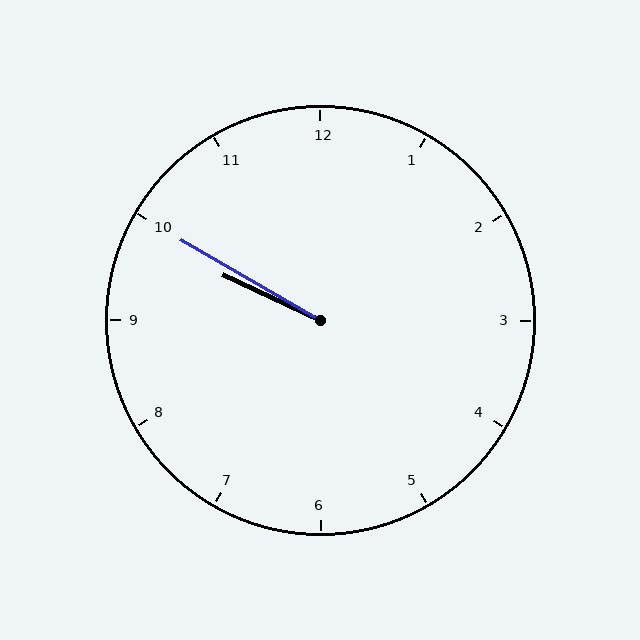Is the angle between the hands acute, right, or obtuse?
It is acute.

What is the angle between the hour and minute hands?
Approximately 5 degrees.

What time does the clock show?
9:50.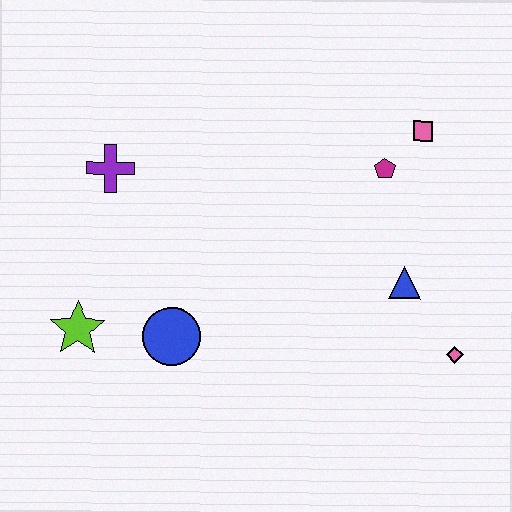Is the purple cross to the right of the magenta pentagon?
No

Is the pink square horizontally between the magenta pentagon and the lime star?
No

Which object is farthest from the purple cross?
The pink diamond is farthest from the purple cross.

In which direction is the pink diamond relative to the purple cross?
The pink diamond is to the right of the purple cross.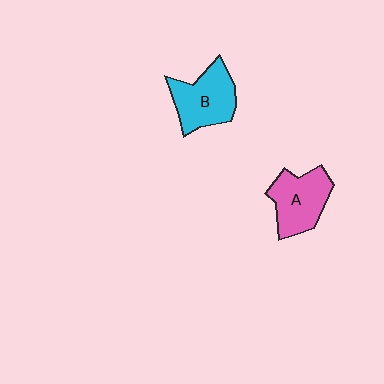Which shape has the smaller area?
Shape A (pink).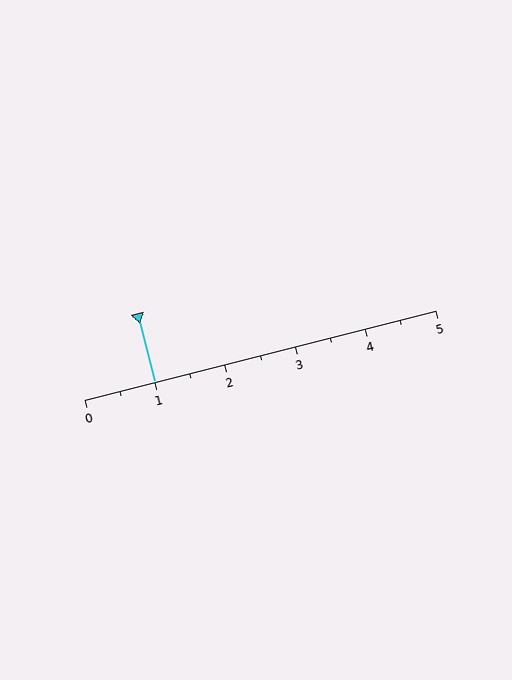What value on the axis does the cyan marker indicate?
The marker indicates approximately 1.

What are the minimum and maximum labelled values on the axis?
The axis runs from 0 to 5.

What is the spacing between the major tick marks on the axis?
The major ticks are spaced 1 apart.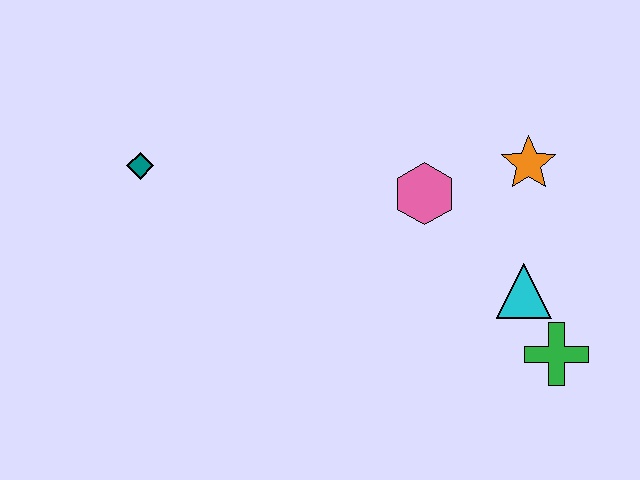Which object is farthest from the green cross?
The teal diamond is farthest from the green cross.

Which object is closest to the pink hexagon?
The orange star is closest to the pink hexagon.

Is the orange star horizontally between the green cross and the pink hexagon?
Yes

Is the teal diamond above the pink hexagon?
Yes